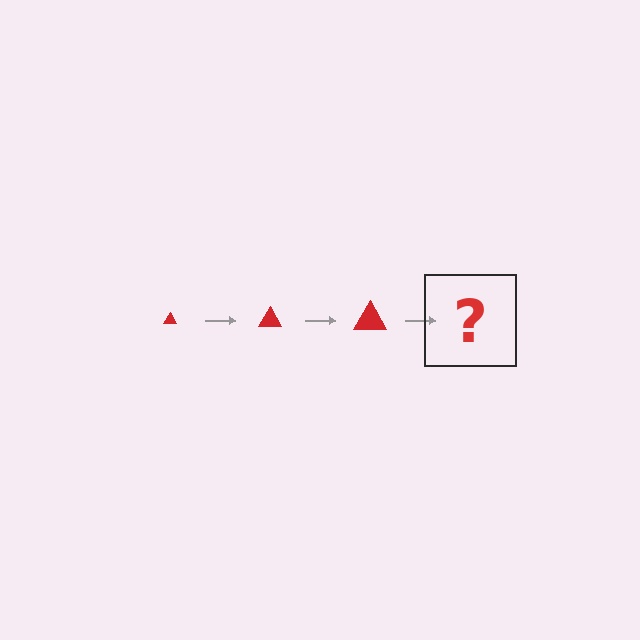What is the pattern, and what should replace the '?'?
The pattern is that the triangle gets progressively larger each step. The '?' should be a red triangle, larger than the previous one.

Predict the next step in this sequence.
The next step is a red triangle, larger than the previous one.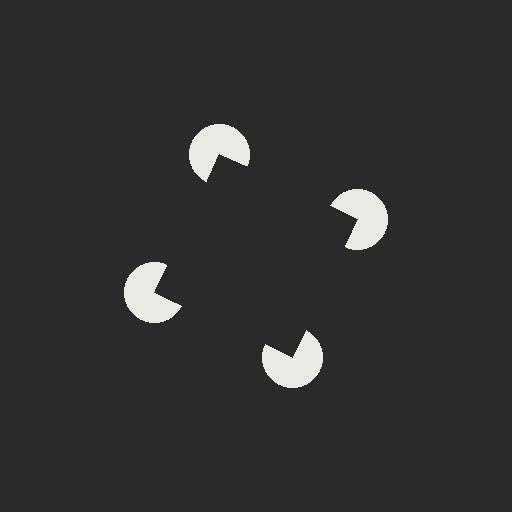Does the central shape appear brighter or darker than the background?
It typically appears slightly darker than the background, even though no actual brightness change is drawn.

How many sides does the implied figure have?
4 sides.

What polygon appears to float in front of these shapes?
An illusory square — its edges are inferred from the aligned wedge cuts in the pac-man discs, not physically drawn.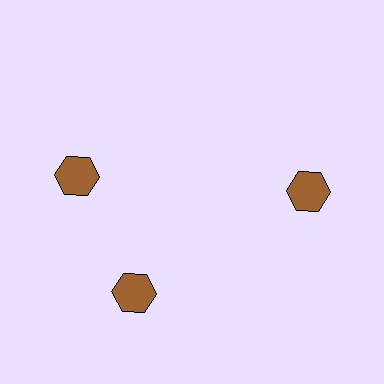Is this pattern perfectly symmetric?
No. The 3 brown hexagons are arranged in a ring, but one element near the 11 o'clock position is rotated out of alignment along the ring, breaking the 3-fold rotational symmetry.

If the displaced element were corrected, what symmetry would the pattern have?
It would have 3-fold rotational symmetry — the pattern would map onto itself every 120 degrees.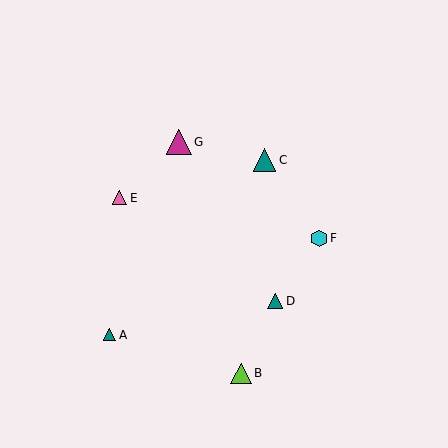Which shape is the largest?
The magenta triangle (labeled G) is the largest.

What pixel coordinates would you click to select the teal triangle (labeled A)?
Click at (110, 335) to select the teal triangle A.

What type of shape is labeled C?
Shape C is a teal triangle.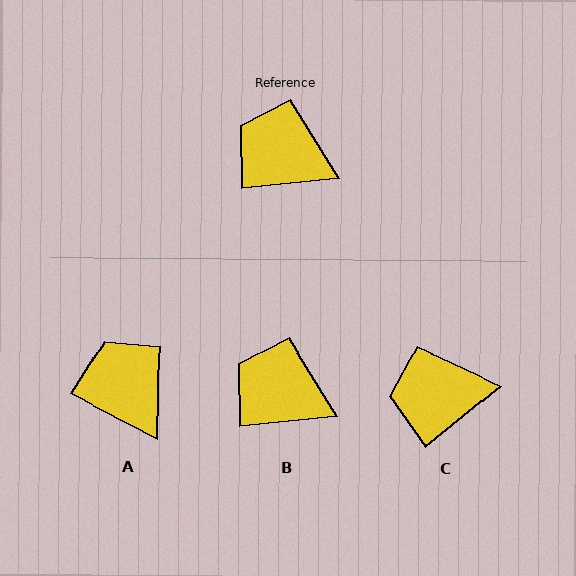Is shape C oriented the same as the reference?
No, it is off by about 34 degrees.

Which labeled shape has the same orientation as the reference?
B.